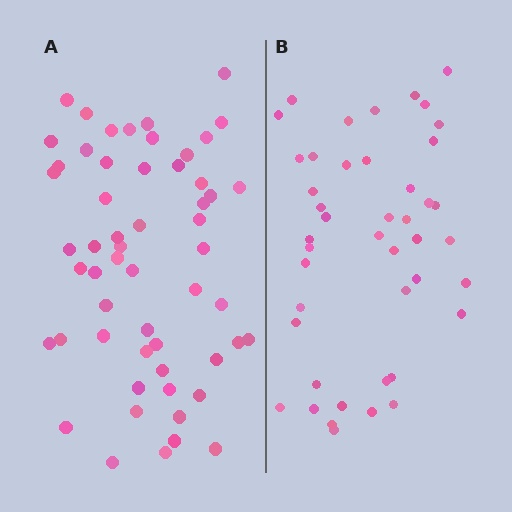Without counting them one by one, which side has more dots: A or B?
Region A (the left region) has more dots.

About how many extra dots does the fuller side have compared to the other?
Region A has roughly 12 or so more dots than region B.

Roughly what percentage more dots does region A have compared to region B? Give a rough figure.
About 25% more.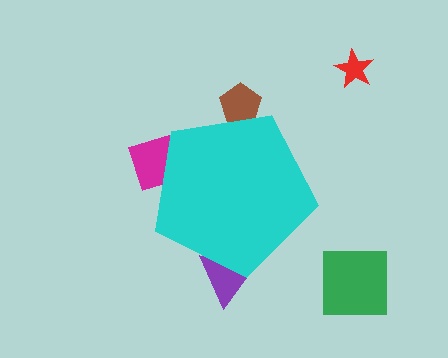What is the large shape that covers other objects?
A cyan pentagon.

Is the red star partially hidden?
No, the red star is fully visible.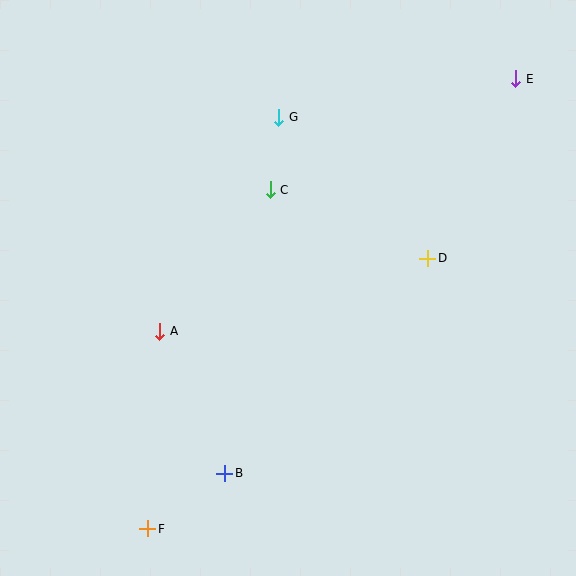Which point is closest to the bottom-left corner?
Point F is closest to the bottom-left corner.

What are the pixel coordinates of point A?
Point A is at (160, 331).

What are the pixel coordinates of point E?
Point E is at (516, 79).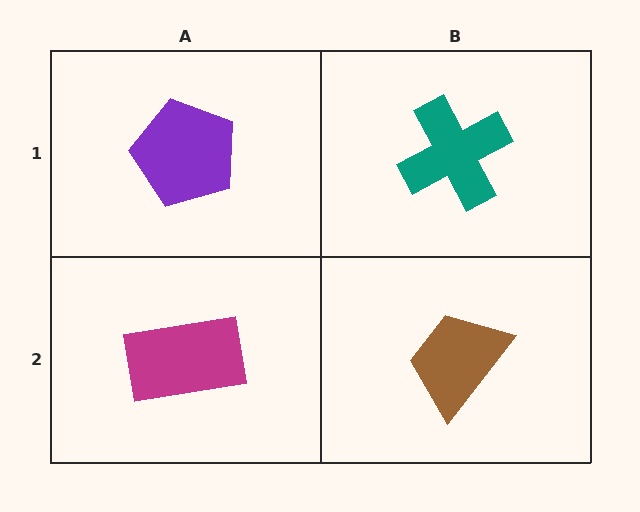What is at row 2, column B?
A brown trapezoid.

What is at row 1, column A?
A purple pentagon.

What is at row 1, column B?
A teal cross.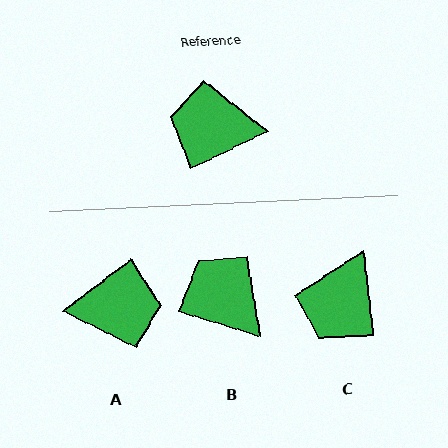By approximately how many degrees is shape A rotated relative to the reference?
Approximately 168 degrees clockwise.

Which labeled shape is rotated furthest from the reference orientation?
A, about 168 degrees away.